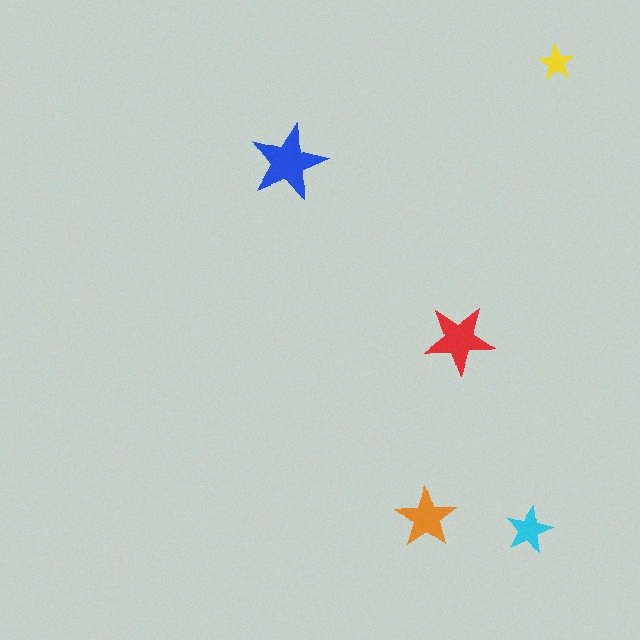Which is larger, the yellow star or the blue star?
The blue one.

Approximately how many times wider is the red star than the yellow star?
About 2 times wider.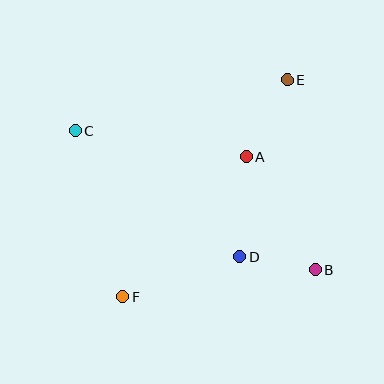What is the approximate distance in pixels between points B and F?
The distance between B and F is approximately 193 pixels.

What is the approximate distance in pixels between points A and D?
The distance between A and D is approximately 100 pixels.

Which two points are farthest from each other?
Points B and C are farthest from each other.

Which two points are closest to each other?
Points B and D are closest to each other.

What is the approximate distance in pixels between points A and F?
The distance between A and F is approximately 186 pixels.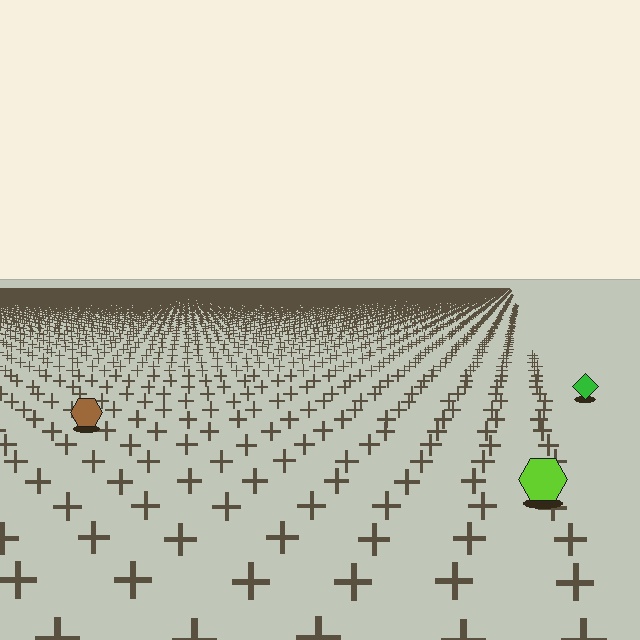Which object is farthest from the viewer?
The green diamond is farthest from the viewer. It appears smaller and the ground texture around it is denser.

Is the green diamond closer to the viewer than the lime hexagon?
No. The lime hexagon is closer — you can tell from the texture gradient: the ground texture is coarser near it.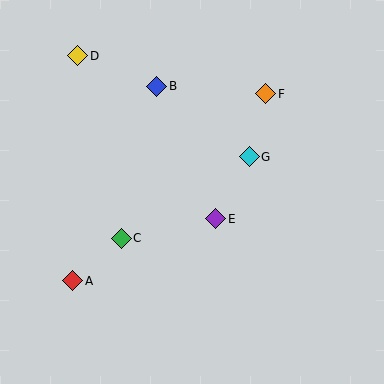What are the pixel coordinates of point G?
Point G is at (249, 157).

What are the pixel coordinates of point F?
Point F is at (266, 94).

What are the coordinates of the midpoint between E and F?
The midpoint between E and F is at (241, 156).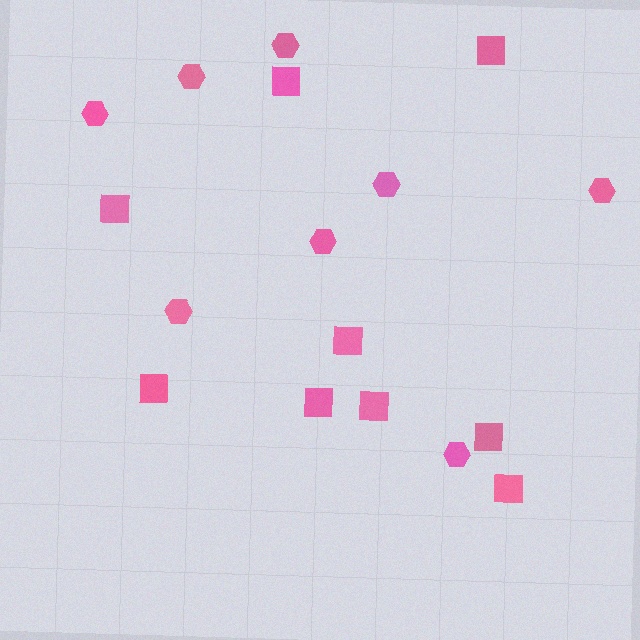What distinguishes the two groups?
There are 2 groups: one group of squares (9) and one group of hexagons (8).